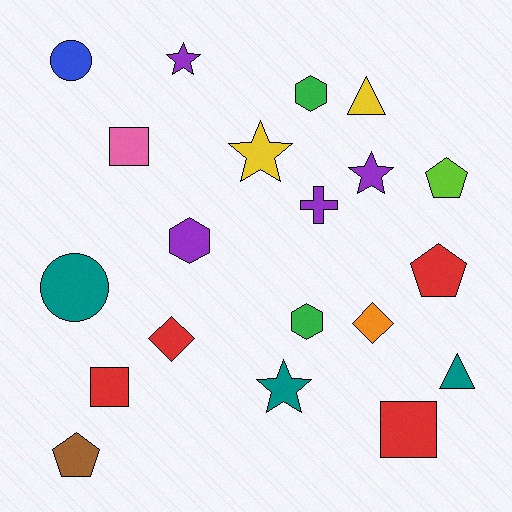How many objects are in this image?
There are 20 objects.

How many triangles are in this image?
There are 2 triangles.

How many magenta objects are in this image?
There are no magenta objects.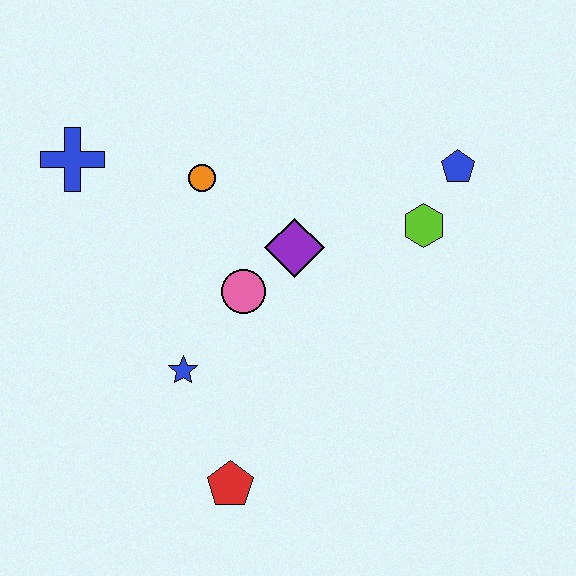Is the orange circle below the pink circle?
No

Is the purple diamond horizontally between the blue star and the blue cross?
No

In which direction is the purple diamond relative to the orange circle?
The purple diamond is to the right of the orange circle.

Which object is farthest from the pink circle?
The blue pentagon is farthest from the pink circle.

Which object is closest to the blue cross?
The orange circle is closest to the blue cross.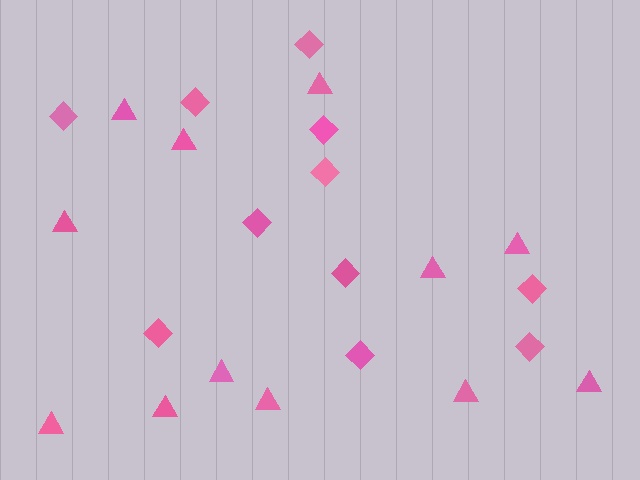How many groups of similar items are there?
There are 2 groups: one group of diamonds (11) and one group of triangles (12).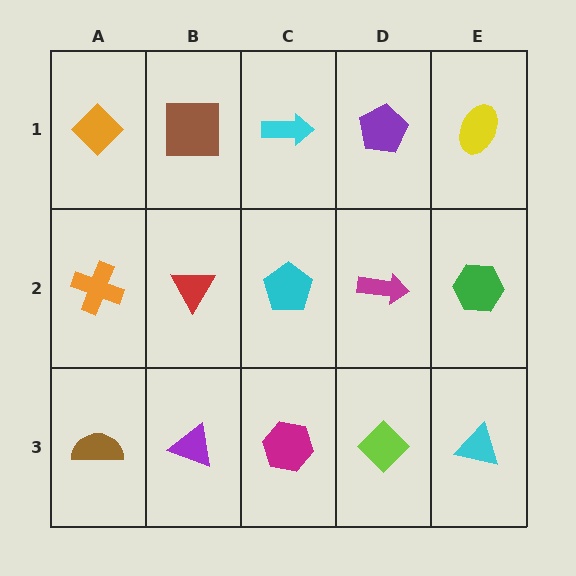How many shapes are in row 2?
5 shapes.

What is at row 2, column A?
An orange cross.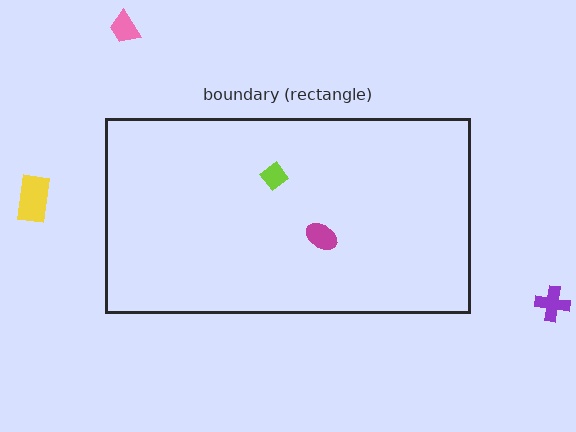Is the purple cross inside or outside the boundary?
Outside.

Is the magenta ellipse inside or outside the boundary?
Inside.